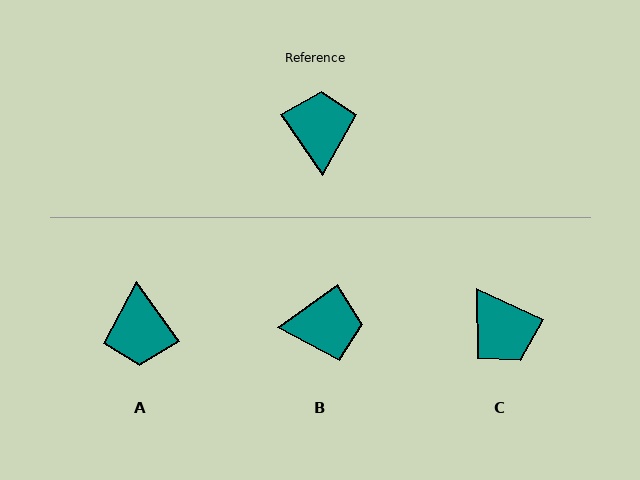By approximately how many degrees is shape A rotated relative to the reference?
Approximately 178 degrees clockwise.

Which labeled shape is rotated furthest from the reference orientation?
A, about 178 degrees away.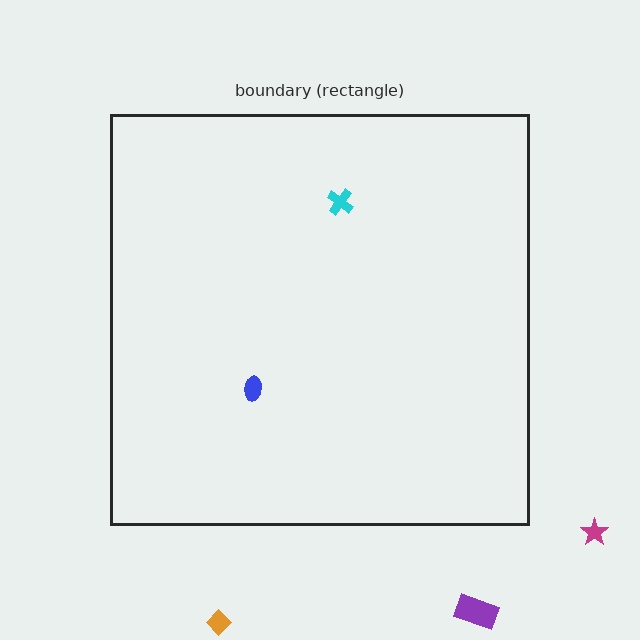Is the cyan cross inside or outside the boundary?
Inside.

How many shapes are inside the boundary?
2 inside, 3 outside.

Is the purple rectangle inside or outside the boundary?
Outside.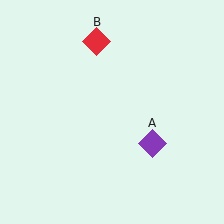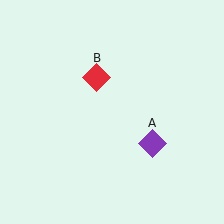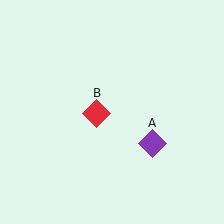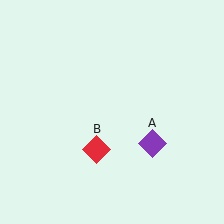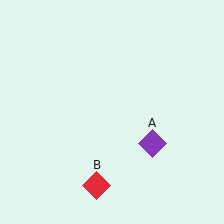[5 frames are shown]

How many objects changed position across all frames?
1 object changed position: red diamond (object B).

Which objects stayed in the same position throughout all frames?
Purple diamond (object A) remained stationary.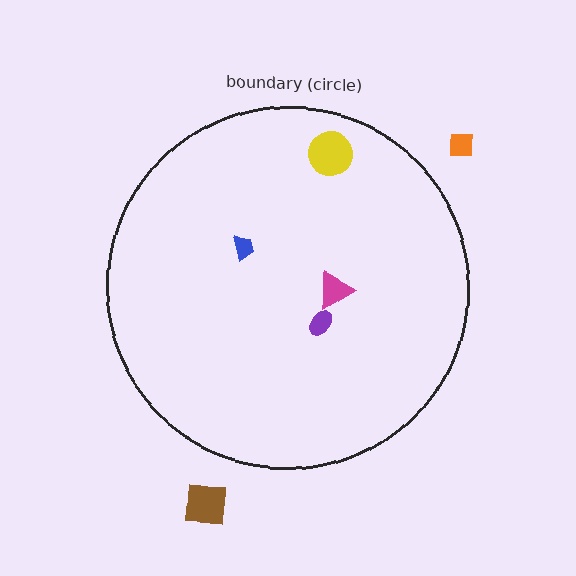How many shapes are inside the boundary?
4 inside, 2 outside.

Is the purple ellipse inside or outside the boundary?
Inside.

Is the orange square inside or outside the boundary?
Outside.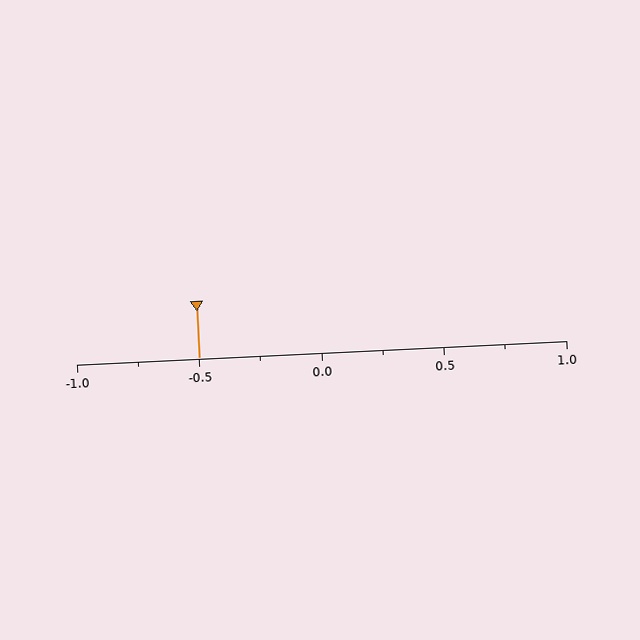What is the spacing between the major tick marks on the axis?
The major ticks are spaced 0.5 apart.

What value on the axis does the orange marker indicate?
The marker indicates approximately -0.5.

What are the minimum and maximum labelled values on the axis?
The axis runs from -1.0 to 1.0.